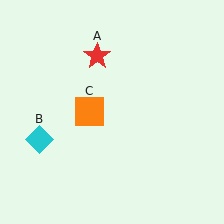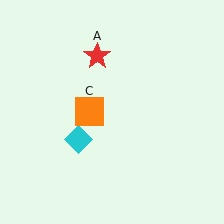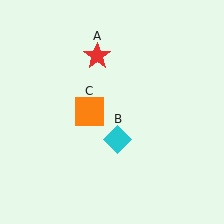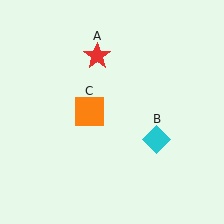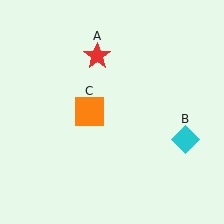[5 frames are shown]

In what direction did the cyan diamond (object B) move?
The cyan diamond (object B) moved right.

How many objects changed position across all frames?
1 object changed position: cyan diamond (object B).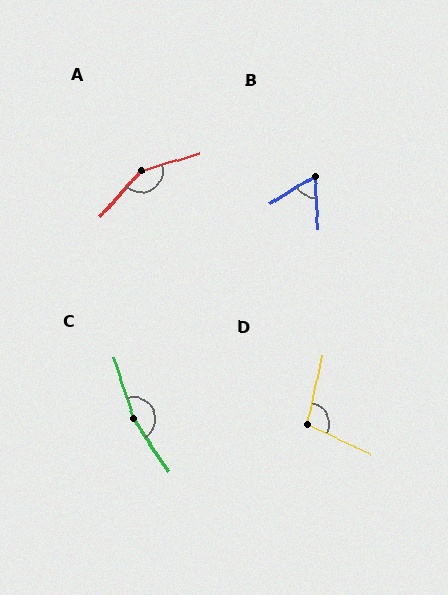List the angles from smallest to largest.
B (62°), D (102°), A (148°), C (165°).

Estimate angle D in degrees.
Approximately 102 degrees.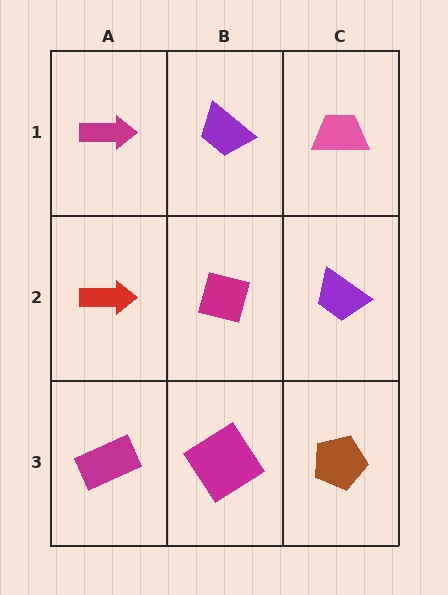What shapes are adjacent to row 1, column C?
A purple trapezoid (row 2, column C), a purple trapezoid (row 1, column B).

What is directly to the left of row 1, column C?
A purple trapezoid.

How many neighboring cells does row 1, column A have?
2.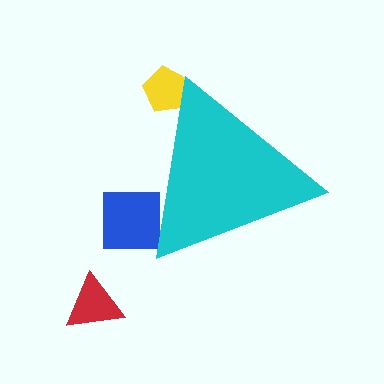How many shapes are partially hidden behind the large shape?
2 shapes are partially hidden.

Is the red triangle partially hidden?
No, the red triangle is fully visible.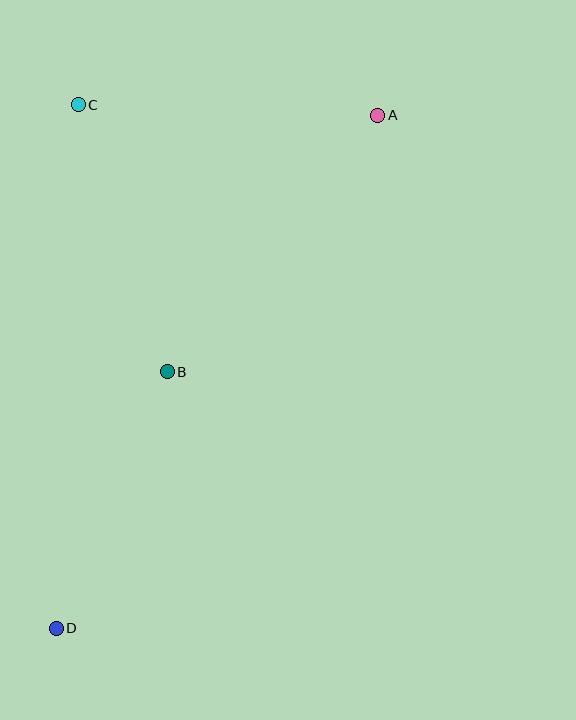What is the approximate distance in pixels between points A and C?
The distance between A and C is approximately 300 pixels.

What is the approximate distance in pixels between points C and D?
The distance between C and D is approximately 524 pixels.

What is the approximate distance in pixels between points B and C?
The distance between B and C is approximately 282 pixels.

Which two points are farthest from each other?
Points A and D are farthest from each other.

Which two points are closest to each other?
Points B and D are closest to each other.